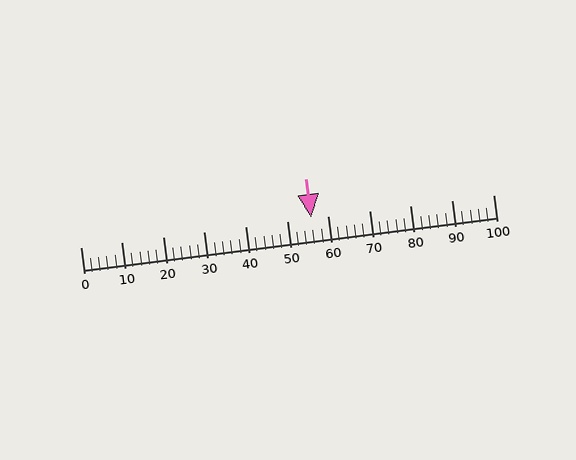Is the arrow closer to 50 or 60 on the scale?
The arrow is closer to 60.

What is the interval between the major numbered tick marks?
The major tick marks are spaced 10 units apart.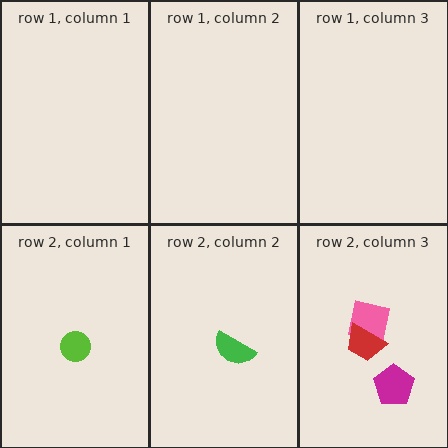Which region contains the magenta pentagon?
The row 2, column 3 region.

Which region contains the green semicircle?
The row 2, column 2 region.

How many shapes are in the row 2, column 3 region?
3.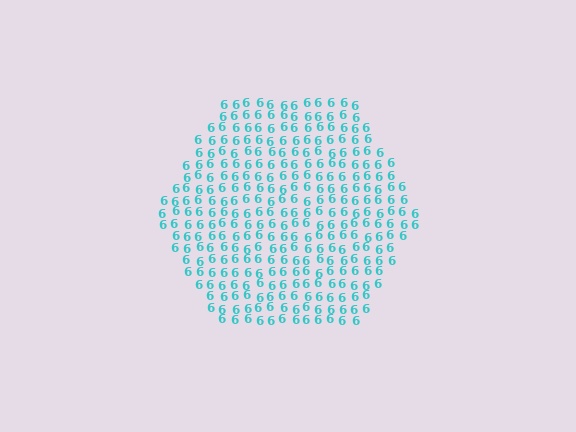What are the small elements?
The small elements are digit 6's.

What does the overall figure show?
The overall figure shows a hexagon.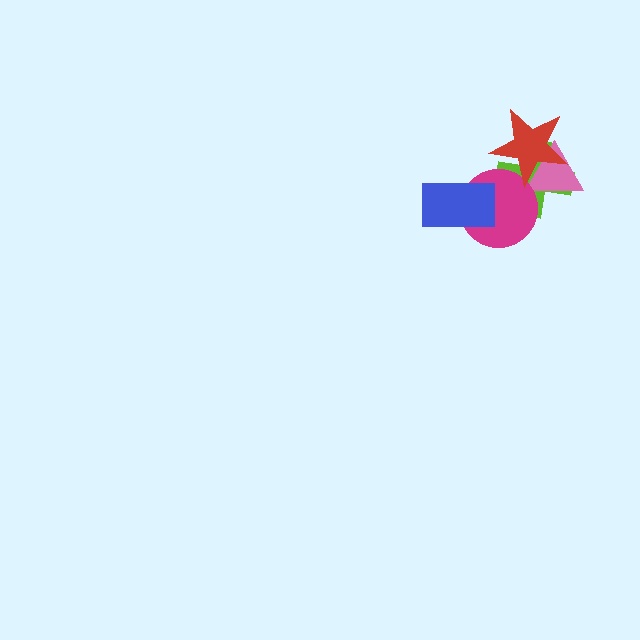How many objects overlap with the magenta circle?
3 objects overlap with the magenta circle.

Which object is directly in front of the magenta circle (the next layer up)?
The blue rectangle is directly in front of the magenta circle.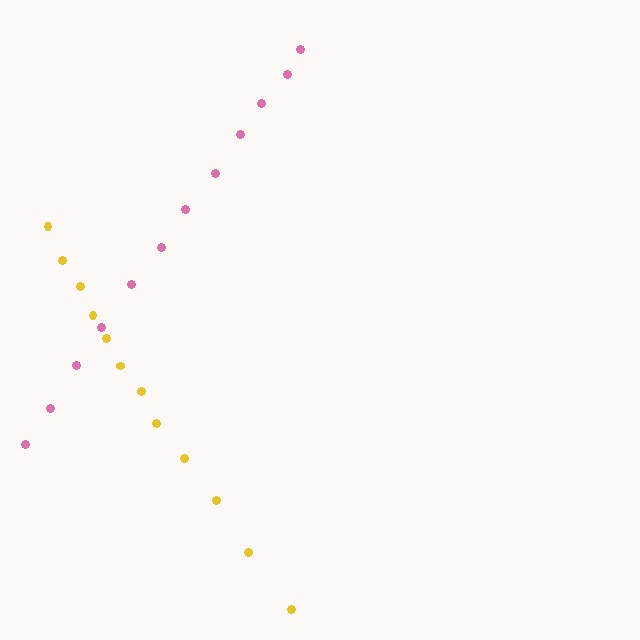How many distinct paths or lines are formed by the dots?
There are 2 distinct paths.